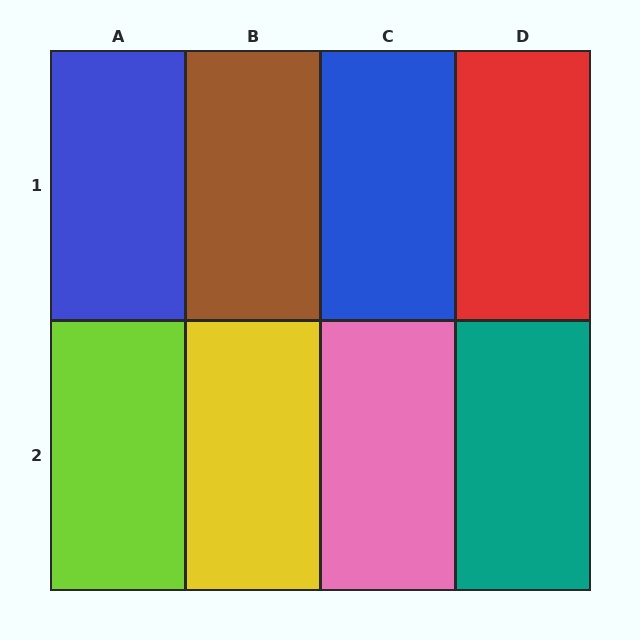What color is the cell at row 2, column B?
Yellow.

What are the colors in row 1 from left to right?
Blue, brown, blue, red.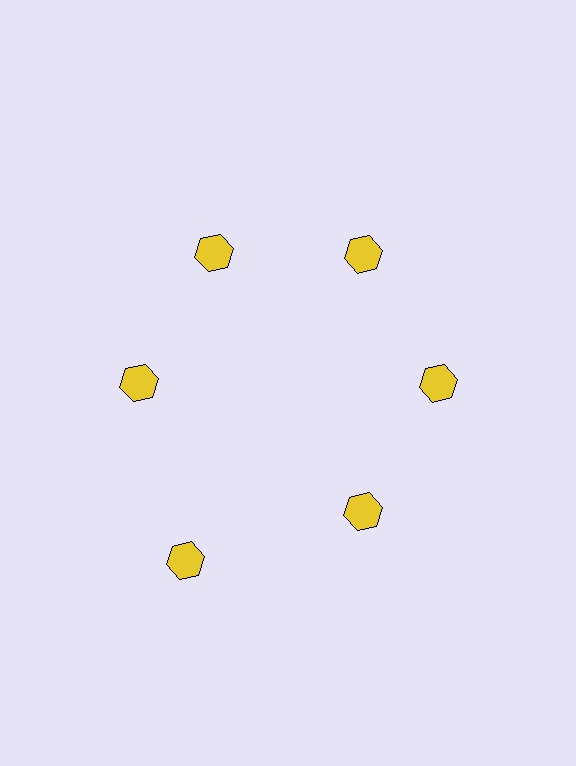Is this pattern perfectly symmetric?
No. The 6 yellow hexagons are arranged in a ring, but one element near the 7 o'clock position is pushed outward from the center, breaking the 6-fold rotational symmetry.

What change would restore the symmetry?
The symmetry would be restored by moving it inward, back onto the ring so that all 6 hexagons sit at equal angles and equal distance from the center.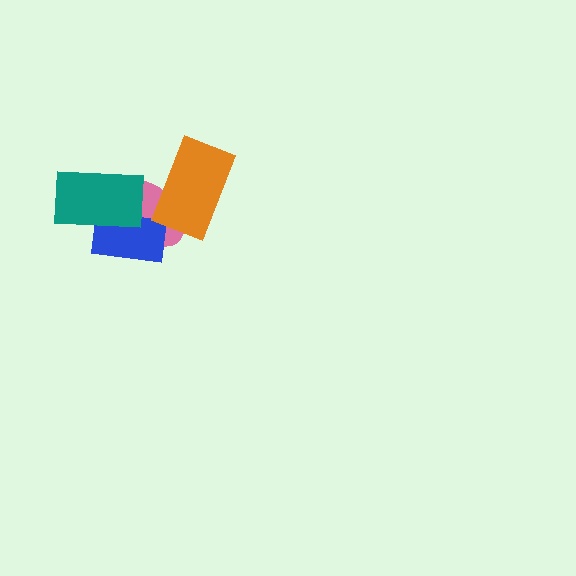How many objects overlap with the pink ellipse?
3 objects overlap with the pink ellipse.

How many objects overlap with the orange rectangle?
1 object overlaps with the orange rectangle.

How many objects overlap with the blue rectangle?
2 objects overlap with the blue rectangle.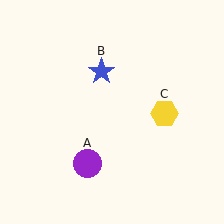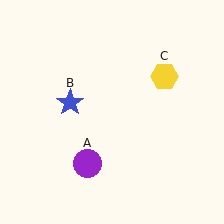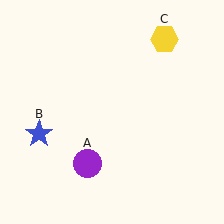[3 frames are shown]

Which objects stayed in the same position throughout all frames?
Purple circle (object A) remained stationary.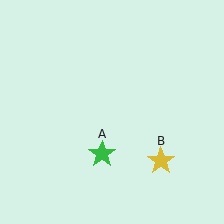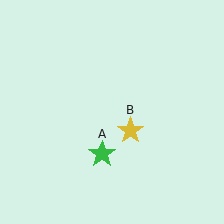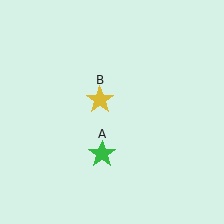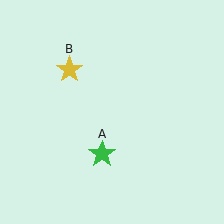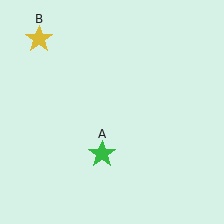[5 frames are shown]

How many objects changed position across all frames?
1 object changed position: yellow star (object B).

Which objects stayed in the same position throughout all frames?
Green star (object A) remained stationary.